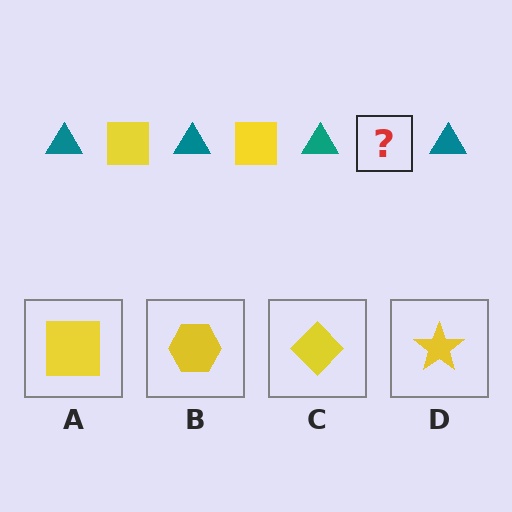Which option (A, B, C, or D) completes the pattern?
A.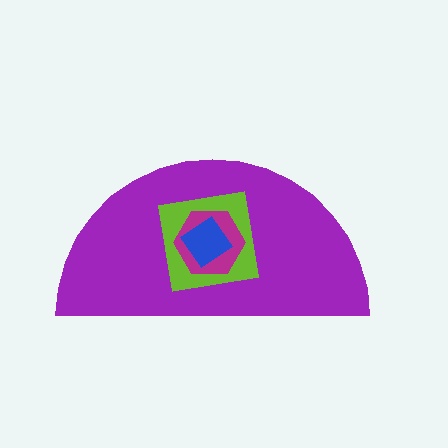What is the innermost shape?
The blue diamond.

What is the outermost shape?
The purple semicircle.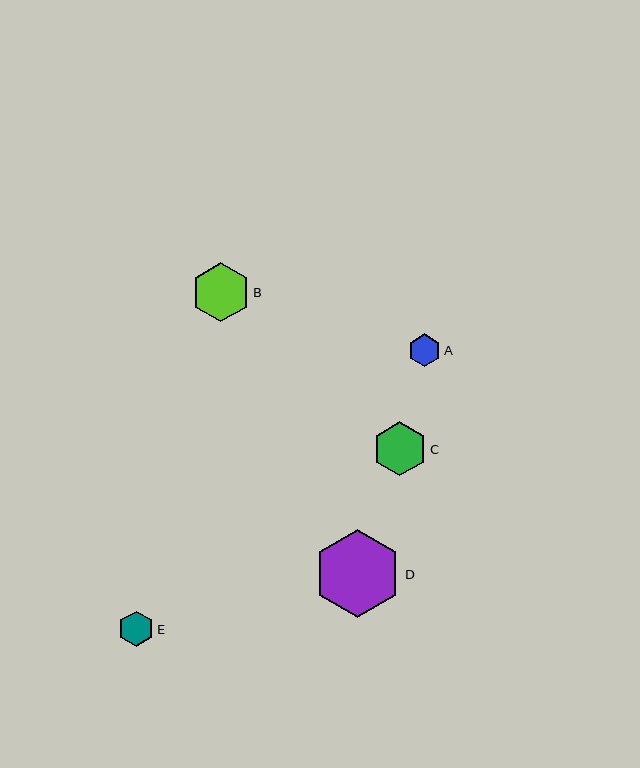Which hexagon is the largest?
Hexagon D is the largest with a size of approximately 88 pixels.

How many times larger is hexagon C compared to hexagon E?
Hexagon C is approximately 1.5 times the size of hexagon E.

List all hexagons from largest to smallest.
From largest to smallest: D, B, C, E, A.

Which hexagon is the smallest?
Hexagon A is the smallest with a size of approximately 33 pixels.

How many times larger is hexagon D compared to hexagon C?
Hexagon D is approximately 1.6 times the size of hexagon C.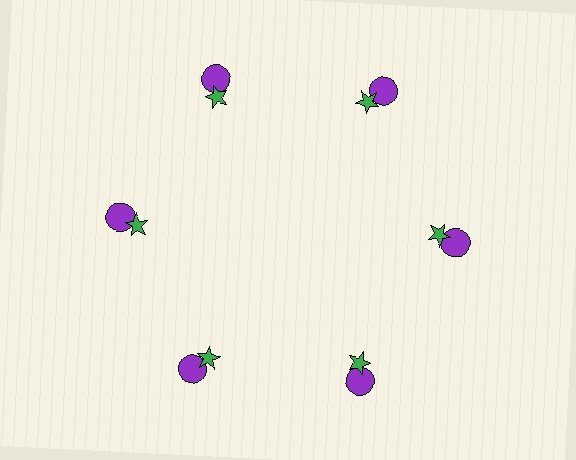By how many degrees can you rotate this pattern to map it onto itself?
The pattern maps onto itself every 60 degrees of rotation.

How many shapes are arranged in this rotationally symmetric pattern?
There are 12 shapes, arranged in 6 groups of 2.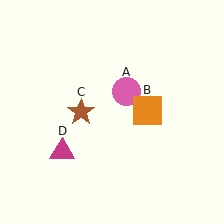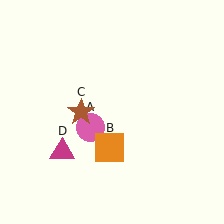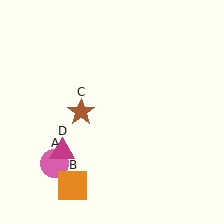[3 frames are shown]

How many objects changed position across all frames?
2 objects changed position: pink circle (object A), orange square (object B).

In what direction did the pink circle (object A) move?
The pink circle (object A) moved down and to the left.